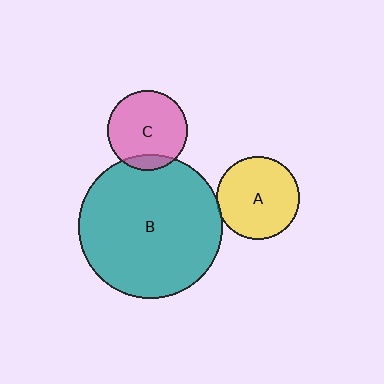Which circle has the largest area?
Circle B (teal).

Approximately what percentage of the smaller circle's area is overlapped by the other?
Approximately 5%.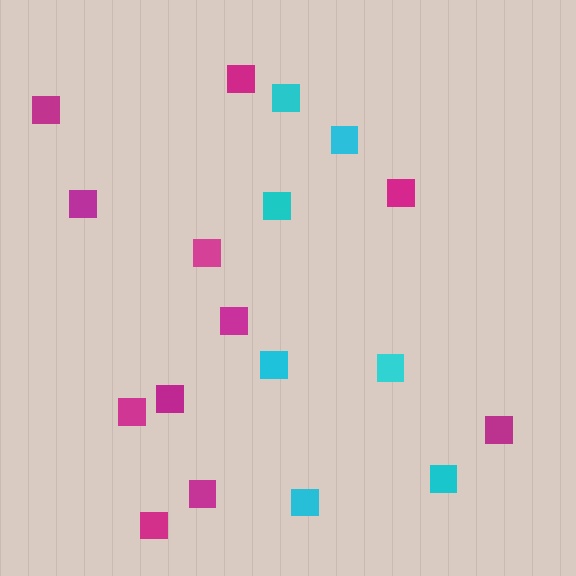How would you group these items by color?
There are 2 groups: one group of cyan squares (7) and one group of magenta squares (11).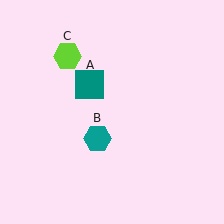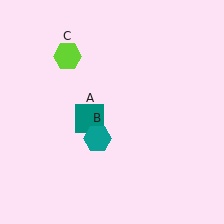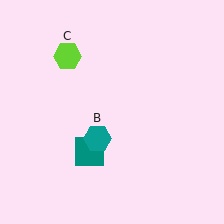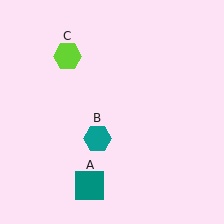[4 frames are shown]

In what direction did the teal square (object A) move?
The teal square (object A) moved down.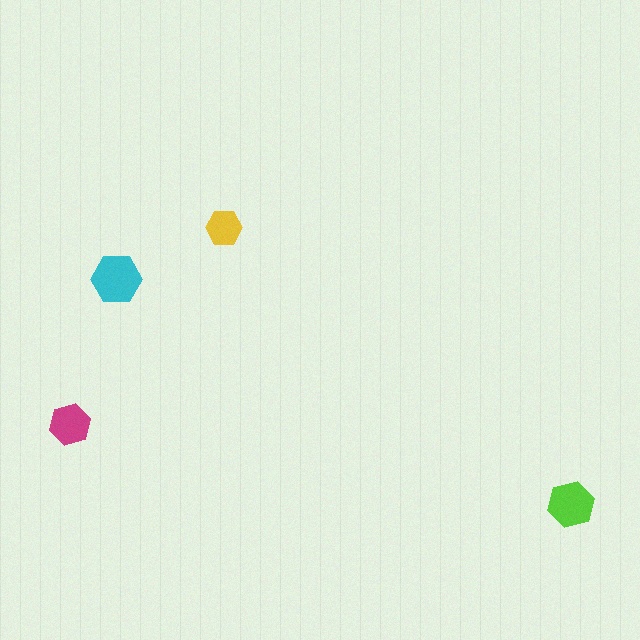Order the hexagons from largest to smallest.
the cyan one, the lime one, the magenta one, the yellow one.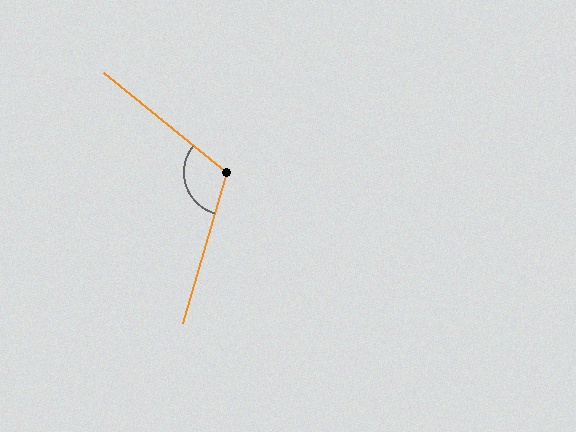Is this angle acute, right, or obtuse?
It is obtuse.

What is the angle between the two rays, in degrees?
Approximately 112 degrees.